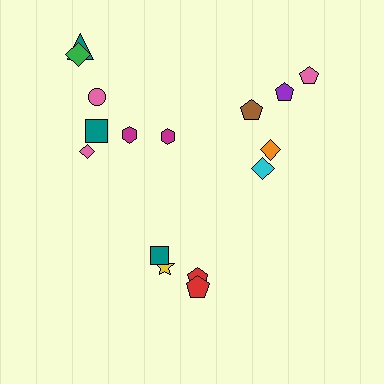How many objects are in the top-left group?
There are 7 objects.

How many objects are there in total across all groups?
There are 16 objects.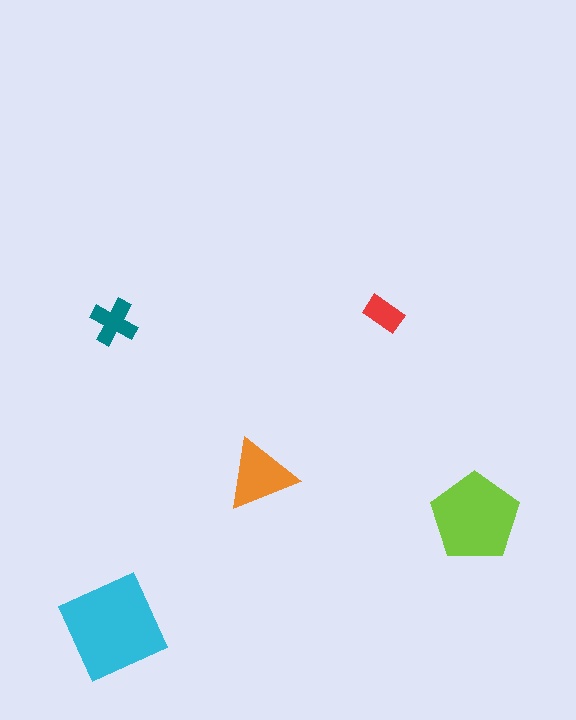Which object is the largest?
The cyan square.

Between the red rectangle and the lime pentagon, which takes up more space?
The lime pentagon.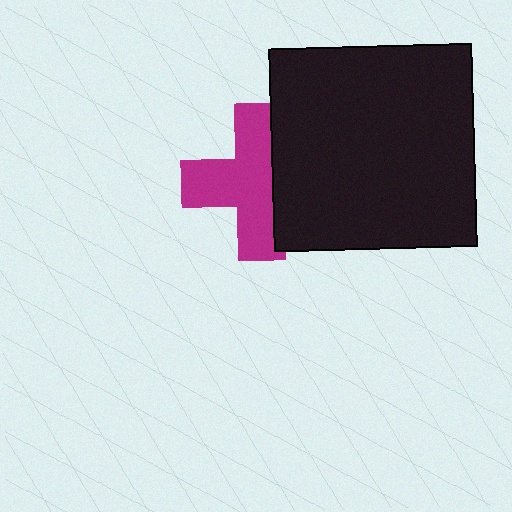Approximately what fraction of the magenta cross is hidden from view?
Roughly 35% of the magenta cross is hidden behind the black square.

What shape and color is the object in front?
The object in front is a black square.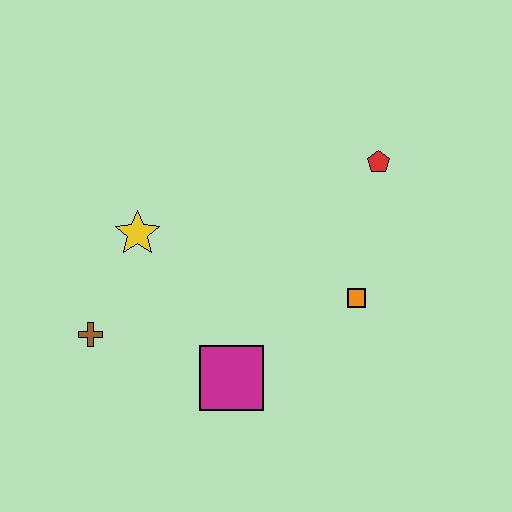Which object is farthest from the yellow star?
The red pentagon is farthest from the yellow star.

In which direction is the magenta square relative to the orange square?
The magenta square is to the left of the orange square.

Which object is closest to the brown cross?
The yellow star is closest to the brown cross.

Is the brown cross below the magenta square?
No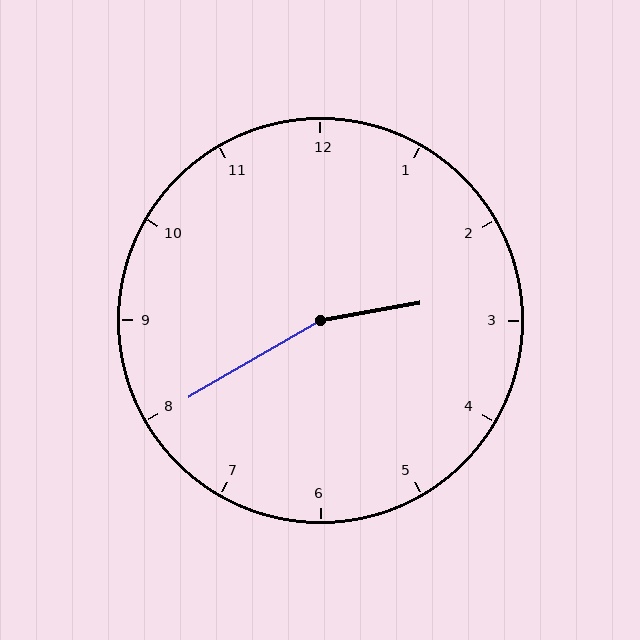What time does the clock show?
2:40.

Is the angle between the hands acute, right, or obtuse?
It is obtuse.